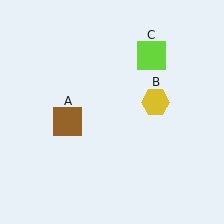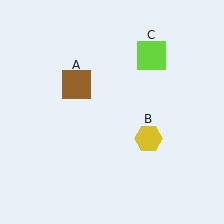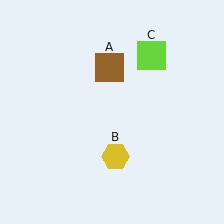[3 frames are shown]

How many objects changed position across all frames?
2 objects changed position: brown square (object A), yellow hexagon (object B).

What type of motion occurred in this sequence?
The brown square (object A), yellow hexagon (object B) rotated clockwise around the center of the scene.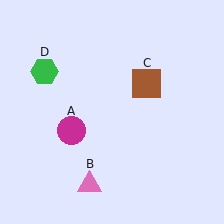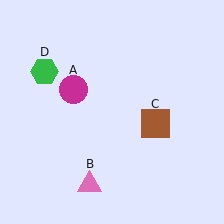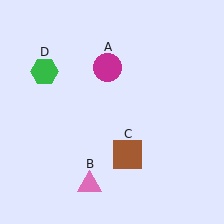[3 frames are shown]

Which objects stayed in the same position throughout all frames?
Pink triangle (object B) and green hexagon (object D) remained stationary.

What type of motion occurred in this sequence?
The magenta circle (object A), brown square (object C) rotated clockwise around the center of the scene.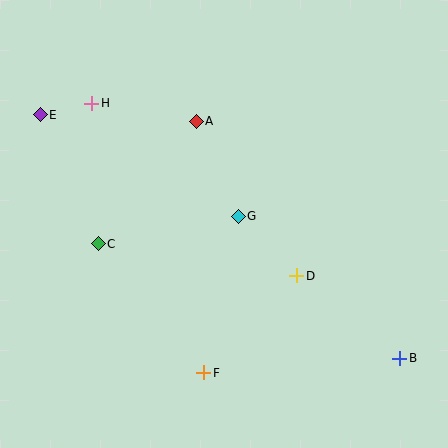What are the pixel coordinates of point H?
Point H is at (92, 103).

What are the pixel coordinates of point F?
Point F is at (204, 373).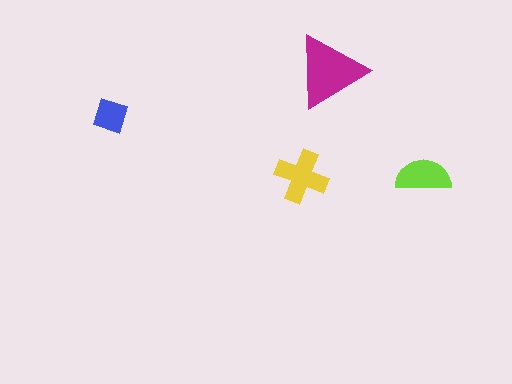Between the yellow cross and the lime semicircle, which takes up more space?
The yellow cross.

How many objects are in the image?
There are 4 objects in the image.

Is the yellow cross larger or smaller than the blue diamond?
Larger.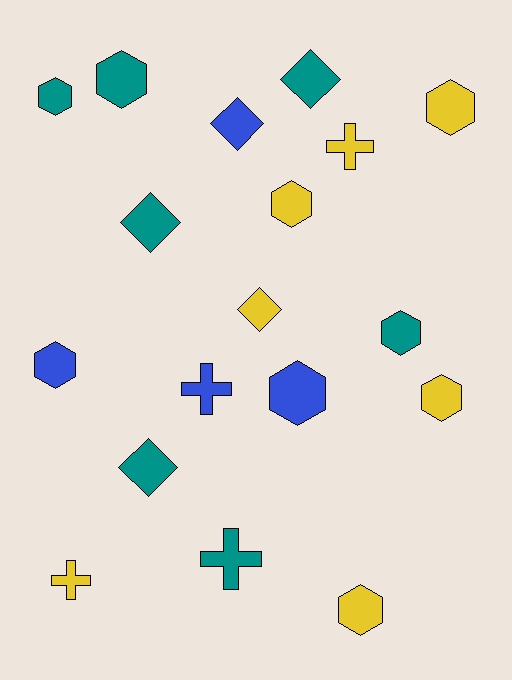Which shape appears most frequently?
Hexagon, with 9 objects.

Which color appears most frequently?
Yellow, with 7 objects.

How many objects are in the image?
There are 18 objects.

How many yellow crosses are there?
There are 2 yellow crosses.